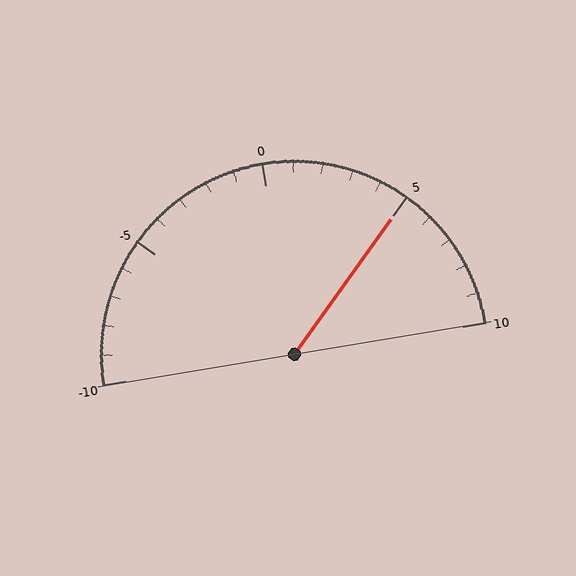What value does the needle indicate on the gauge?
The needle indicates approximately 5.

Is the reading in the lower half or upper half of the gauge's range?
The reading is in the upper half of the range (-10 to 10).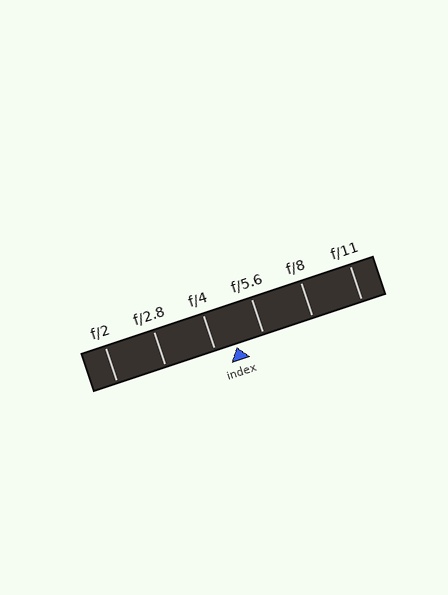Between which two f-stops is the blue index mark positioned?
The index mark is between f/4 and f/5.6.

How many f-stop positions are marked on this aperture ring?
There are 6 f-stop positions marked.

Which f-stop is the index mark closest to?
The index mark is closest to f/4.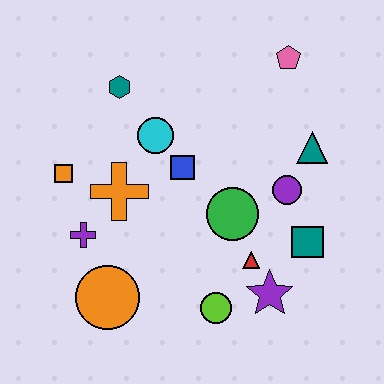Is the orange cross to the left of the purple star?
Yes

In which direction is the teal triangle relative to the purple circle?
The teal triangle is above the purple circle.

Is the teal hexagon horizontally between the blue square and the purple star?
No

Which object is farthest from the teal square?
The orange square is farthest from the teal square.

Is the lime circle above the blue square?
No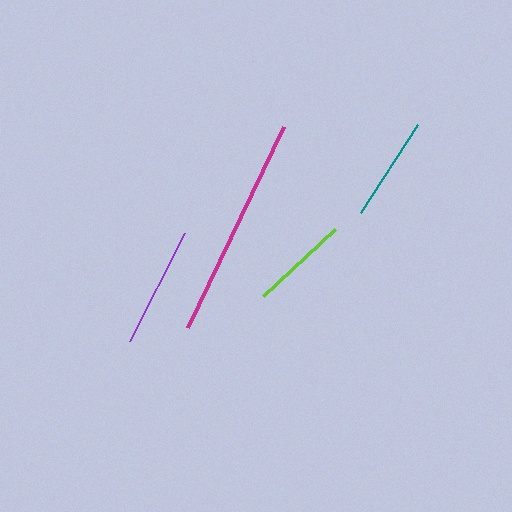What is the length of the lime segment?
The lime segment is approximately 98 pixels long.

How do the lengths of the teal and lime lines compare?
The teal and lime lines are approximately the same length.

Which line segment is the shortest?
The lime line is the shortest at approximately 98 pixels.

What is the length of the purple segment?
The purple segment is approximately 122 pixels long.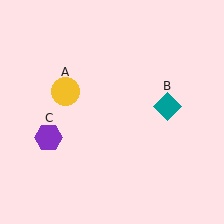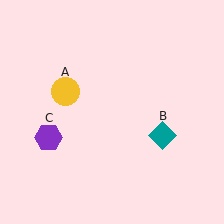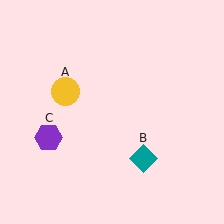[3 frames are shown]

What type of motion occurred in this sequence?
The teal diamond (object B) rotated clockwise around the center of the scene.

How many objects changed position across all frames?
1 object changed position: teal diamond (object B).